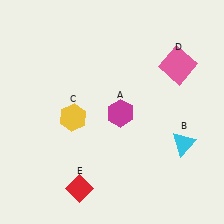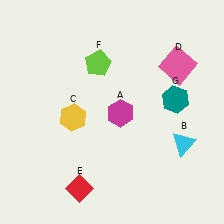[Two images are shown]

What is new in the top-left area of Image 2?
A lime pentagon (F) was added in the top-left area of Image 2.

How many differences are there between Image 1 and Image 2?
There are 2 differences between the two images.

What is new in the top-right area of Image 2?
A teal hexagon (G) was added in the top-right area of Image 2.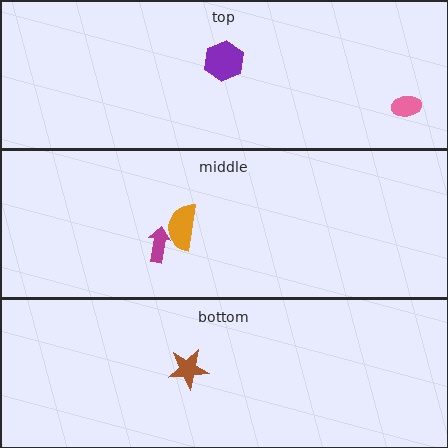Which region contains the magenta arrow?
The middle region.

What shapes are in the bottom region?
The brown star.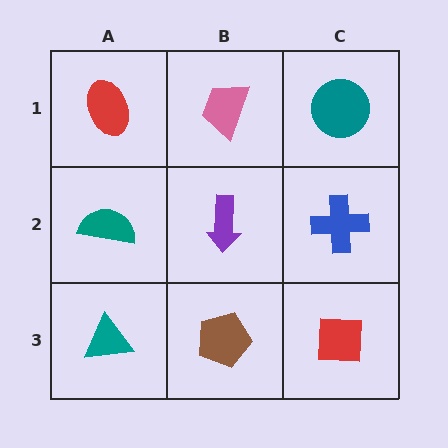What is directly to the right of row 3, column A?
A brown pentagon.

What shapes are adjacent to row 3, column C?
A blue cross (row 2, column C), a brown pentagon (row 3, column B).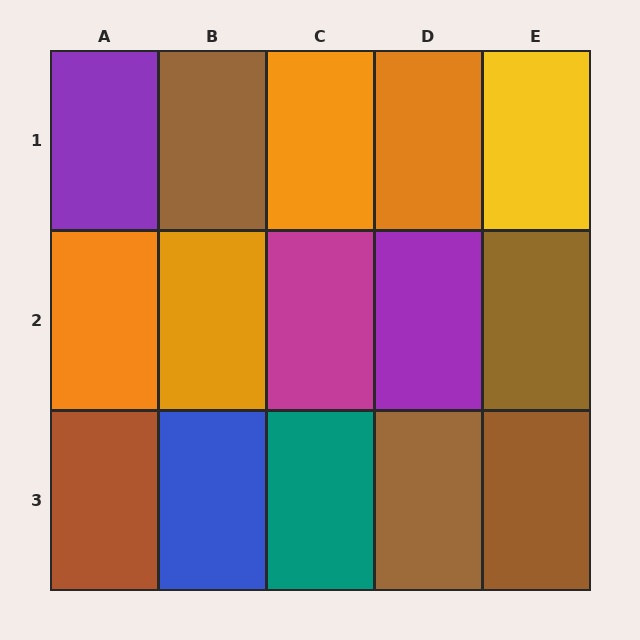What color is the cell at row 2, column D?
Purple.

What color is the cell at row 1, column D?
Orange.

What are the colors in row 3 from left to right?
Brown, blue, teal, brown, brown.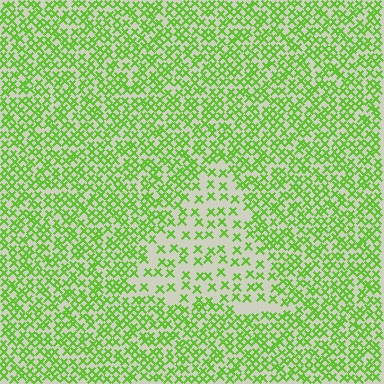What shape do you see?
I see a triangle.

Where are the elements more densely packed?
The elements are more densely packed outside the triangle boundary.